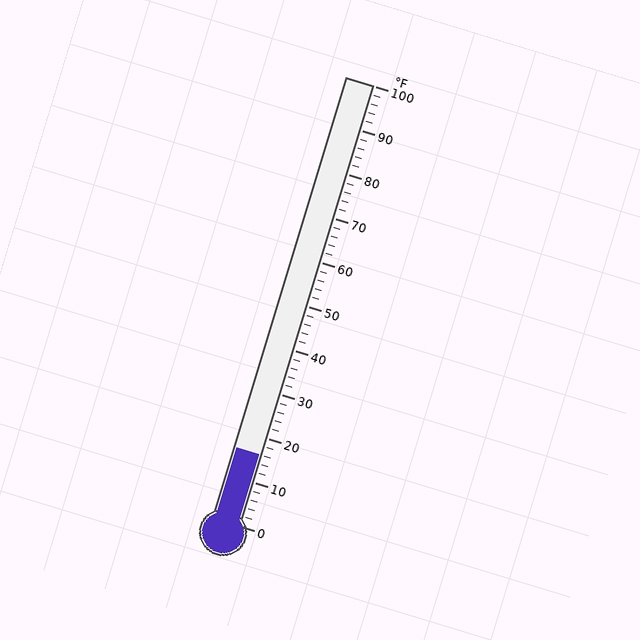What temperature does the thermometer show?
The thermometer shows approximately 16°F.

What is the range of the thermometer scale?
The thermometer scale ranges from 0°F to 100°F.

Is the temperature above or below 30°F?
The temperature is below 30°F.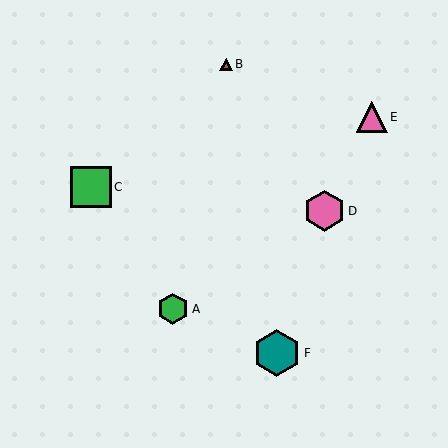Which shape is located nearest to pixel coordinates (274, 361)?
The teal hexagon (labeled F) at (277, 353) is nearest to that location.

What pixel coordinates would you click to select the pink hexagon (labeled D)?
Click at (324, 211) to select the pink hexagon D.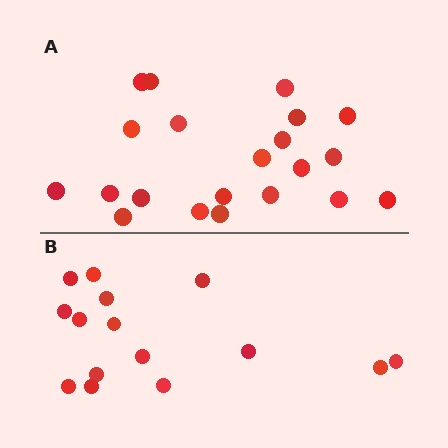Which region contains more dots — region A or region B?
Region A (the top region) has more dots.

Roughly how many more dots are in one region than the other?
Region A has about 6 more dots than region B.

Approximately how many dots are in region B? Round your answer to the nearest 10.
About 20 dots. (The exact count is 15, which rounds to 20.)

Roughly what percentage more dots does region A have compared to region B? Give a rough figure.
About 40% more.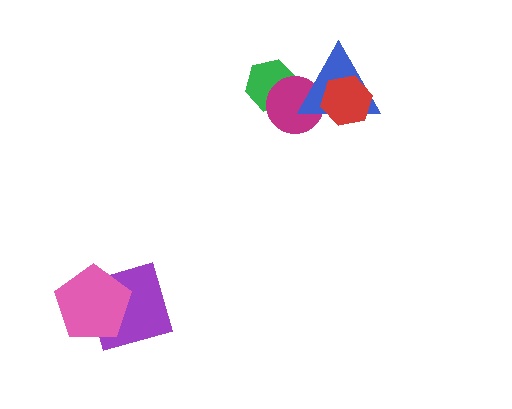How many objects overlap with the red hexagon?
1 object overlaps with the red hexagon.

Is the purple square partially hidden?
Yes, it is partially covered by another shape.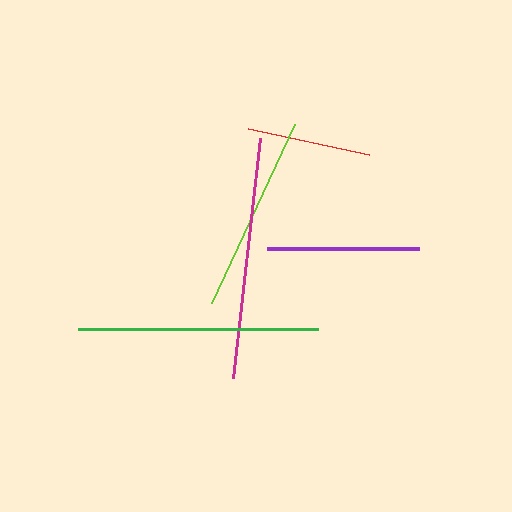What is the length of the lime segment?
The lime segment is approximately 198 pixels long.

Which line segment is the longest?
The magenta line is the longest at approximately 241 pixels.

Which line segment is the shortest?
The red line is the shortest at approximately 124 pixels.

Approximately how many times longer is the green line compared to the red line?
The green line is approximately 1.9 times the length of the red line.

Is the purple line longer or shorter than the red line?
The purple line is longer than the red line.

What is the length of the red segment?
The red segment is approximately 124 pixels long.